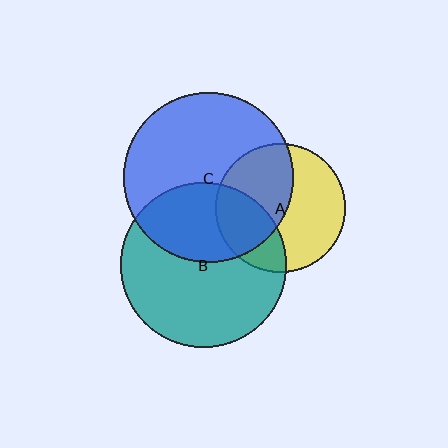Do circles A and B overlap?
Yes.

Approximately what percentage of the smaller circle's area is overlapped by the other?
Approximately 30%.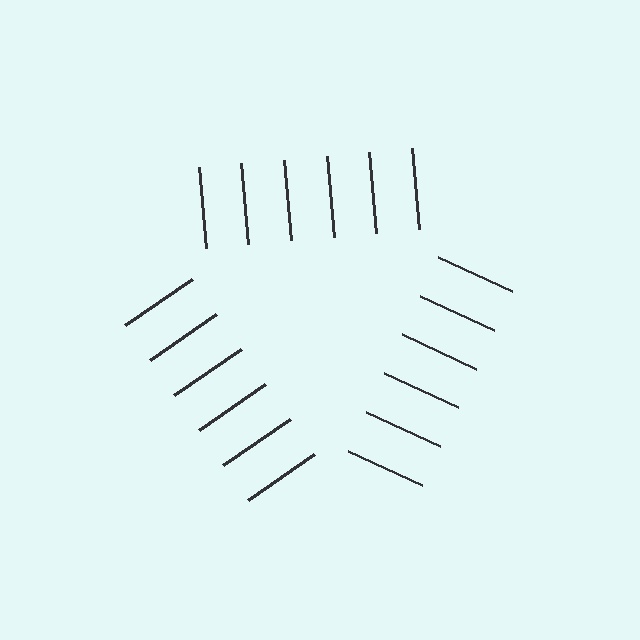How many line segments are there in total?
18 — 6 along each of the 3 edges.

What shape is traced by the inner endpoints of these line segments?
An illusory triangle — the line segments terminate on its edges but no continuous stroke is drawn.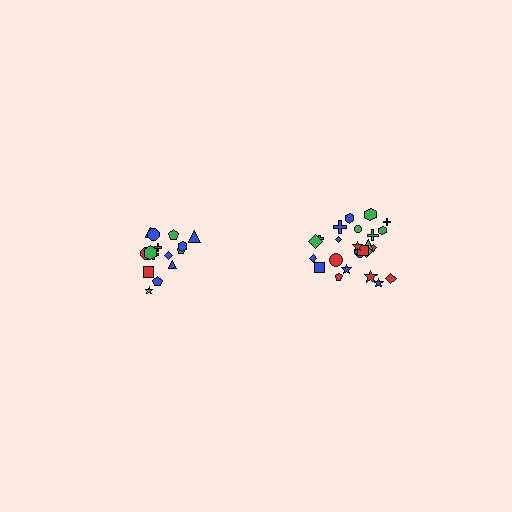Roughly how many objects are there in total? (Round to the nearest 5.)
Roughly 40 objects in total.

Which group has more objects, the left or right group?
The right group.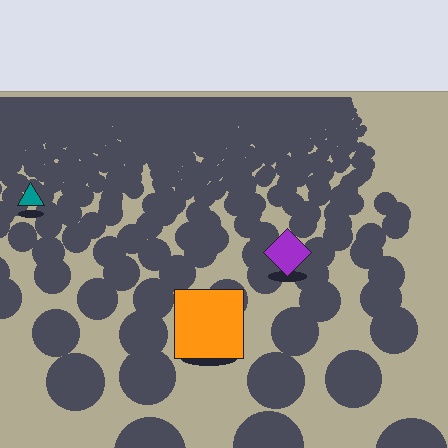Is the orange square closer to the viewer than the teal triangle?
Yes. The orange square is closer — you can tell from the texture gradient: the ground texture is coarser near it.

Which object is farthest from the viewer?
The teal triangle is farthest from the viewer. It appears smaller and the ground texture around it is denser.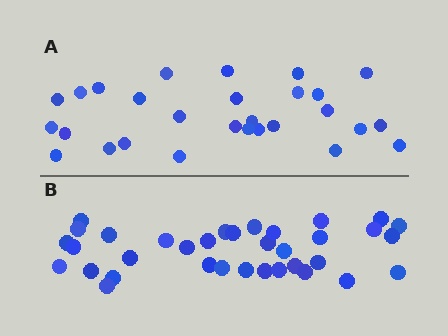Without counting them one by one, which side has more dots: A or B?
Region B (the bottom region) has more dots.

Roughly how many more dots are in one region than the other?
Region B has roughly 8 or so more dots than region A.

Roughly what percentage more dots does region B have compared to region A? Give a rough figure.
About 25% more.